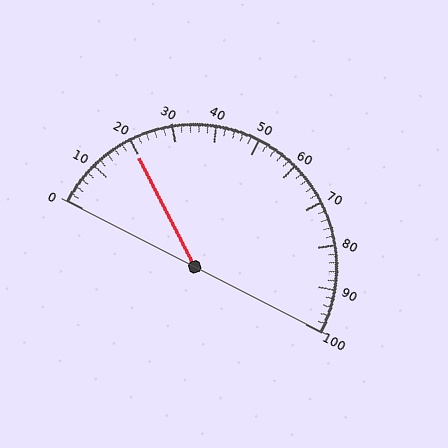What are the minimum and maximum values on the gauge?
The gauge ranges from 0 to 100.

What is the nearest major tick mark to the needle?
The nearest major tick mark is 20.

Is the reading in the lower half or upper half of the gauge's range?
The reading is in the lower half of the range (0 to 100).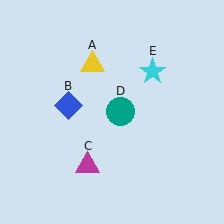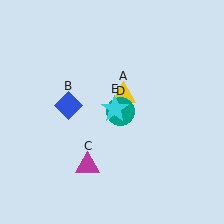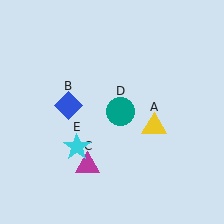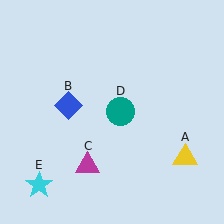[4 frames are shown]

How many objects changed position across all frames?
2 objects changed position: yellow triangle (object A), cyan star (object E).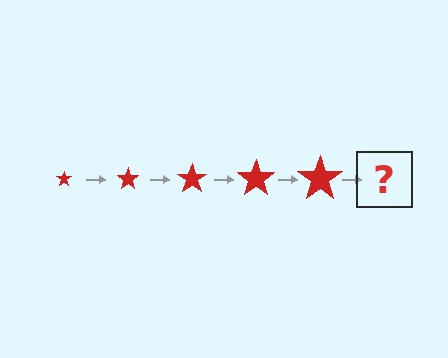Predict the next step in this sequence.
The next step is a red star, larger than the previous one.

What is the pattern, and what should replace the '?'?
The pattern is that the star gets progressively larger each step. The '?' should be a red star, larger than the previous one.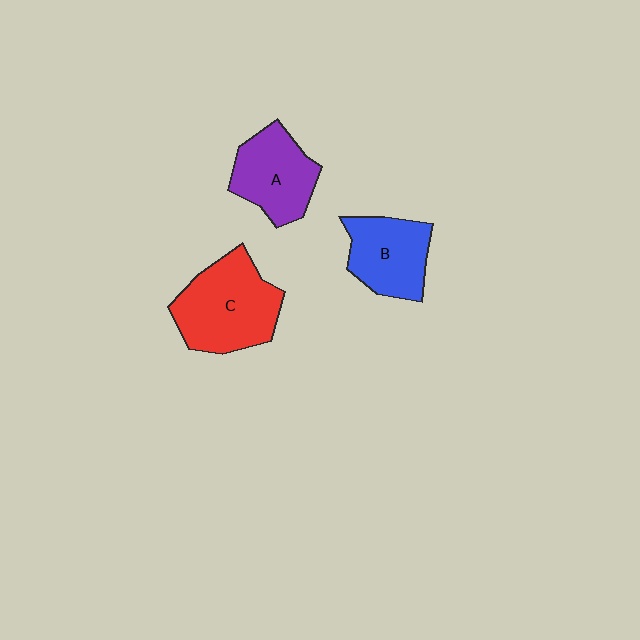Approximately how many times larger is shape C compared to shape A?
Approximately 1.3 times.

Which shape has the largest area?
Shape C (red).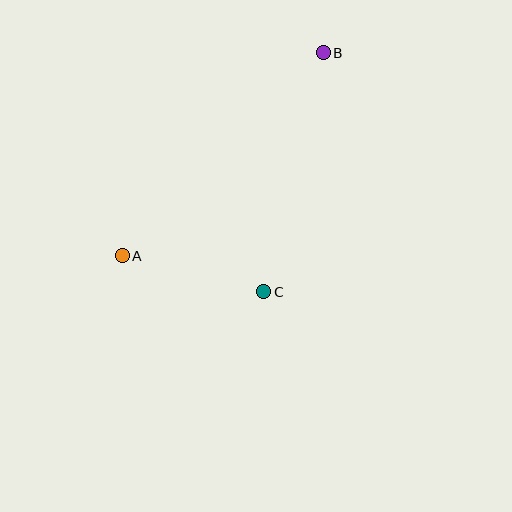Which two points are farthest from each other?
Points A and B are farthest from each other.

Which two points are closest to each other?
Points A and C are closest to each other.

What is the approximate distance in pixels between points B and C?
The distance between B and C is approximately 246 pixels.